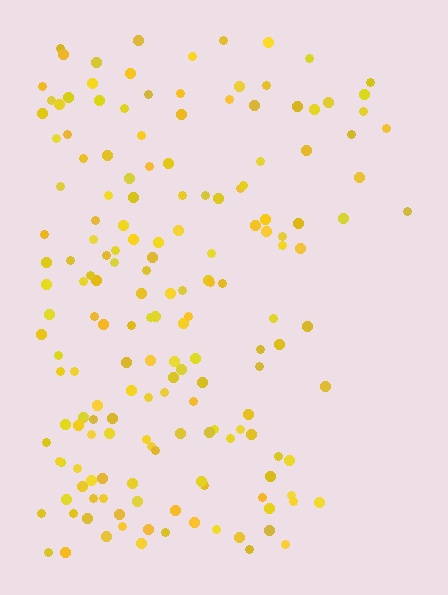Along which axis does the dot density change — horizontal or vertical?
Horizontal.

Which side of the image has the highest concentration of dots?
The left.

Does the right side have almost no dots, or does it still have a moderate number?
Still a moderate number, just noticeably fewer than the left.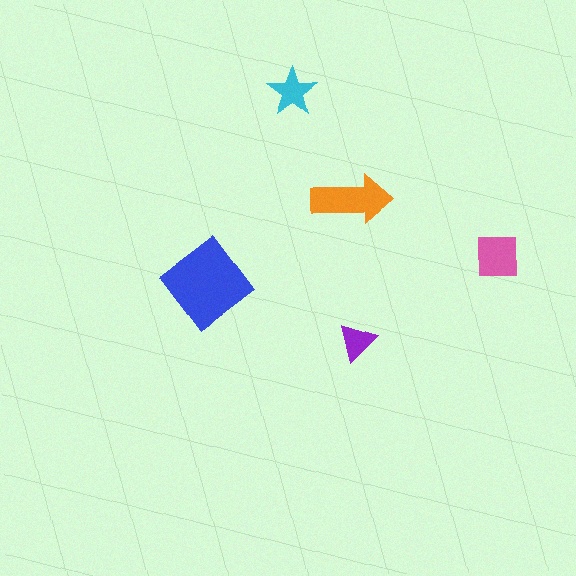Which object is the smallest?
The purple triangle.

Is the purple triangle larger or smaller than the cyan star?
Smaller.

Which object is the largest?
The blue diamond.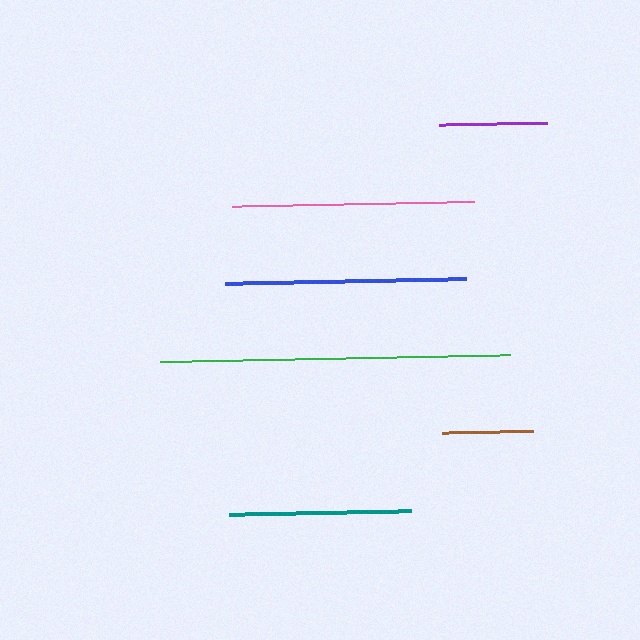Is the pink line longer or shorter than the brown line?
The pink line is longer than the brown line.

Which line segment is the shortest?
The brown line is the shortest at approximately 91 pixels.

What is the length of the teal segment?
The teal segment is approximately 182 pixels long.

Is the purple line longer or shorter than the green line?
The green line is longer than the purple line.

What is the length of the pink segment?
The pink segment is approximately 243 pixels long.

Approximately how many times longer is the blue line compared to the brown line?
The blue line is approximately 2.6 times the length of the brown line.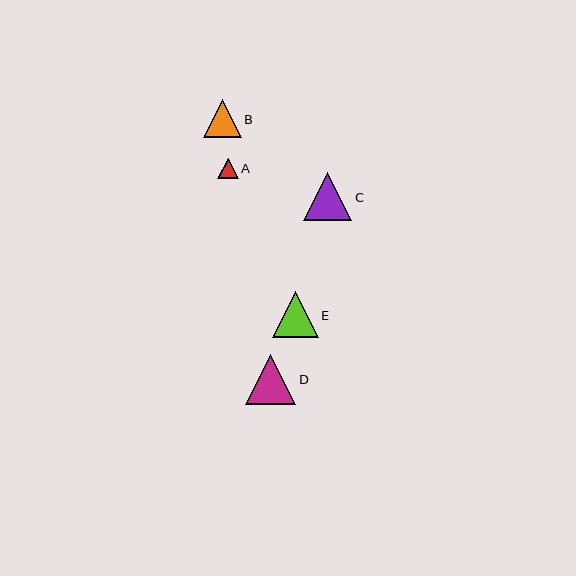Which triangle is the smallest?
Triangle A is the smallest with a size of approximately 20 pixels.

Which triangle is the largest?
Triangle D is the largest with a size of approximately 50 pixels.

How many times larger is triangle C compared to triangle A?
Triangle C is approximately 2.4 times the size of triangle A.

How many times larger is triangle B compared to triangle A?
Triangle B is approximately 1.9 times the size of triangle A.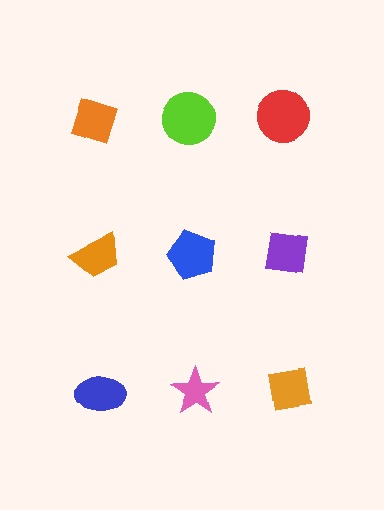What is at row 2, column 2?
A blue pentagon.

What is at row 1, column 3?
A red circle.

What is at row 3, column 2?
A pink star.